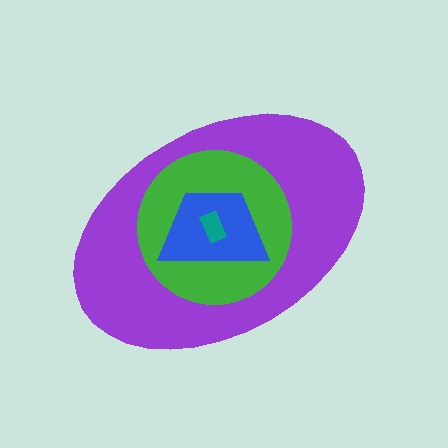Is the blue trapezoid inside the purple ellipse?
Yes.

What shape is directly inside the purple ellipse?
The green circle.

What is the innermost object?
The teal rectangle.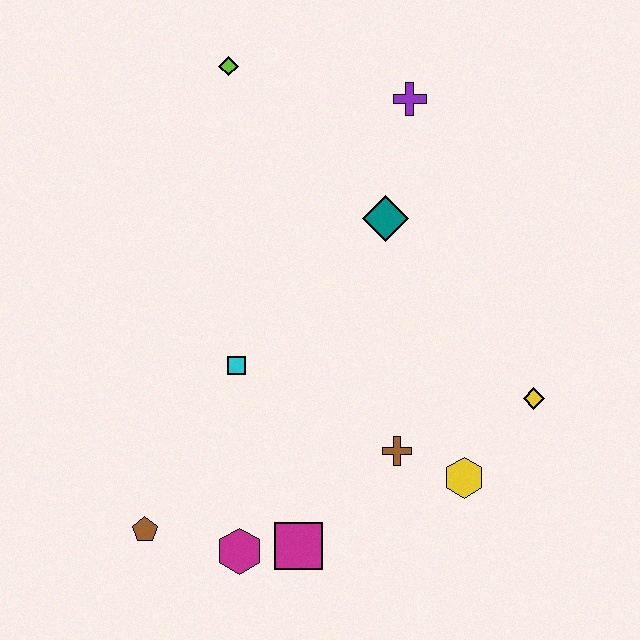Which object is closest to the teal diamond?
The purple cross is closest to the teal diamond.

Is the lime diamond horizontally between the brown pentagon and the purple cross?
Yes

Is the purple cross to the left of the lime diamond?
No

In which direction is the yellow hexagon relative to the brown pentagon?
The yellow hexagon is to the right of the brown pentagon.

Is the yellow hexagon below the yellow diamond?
Yes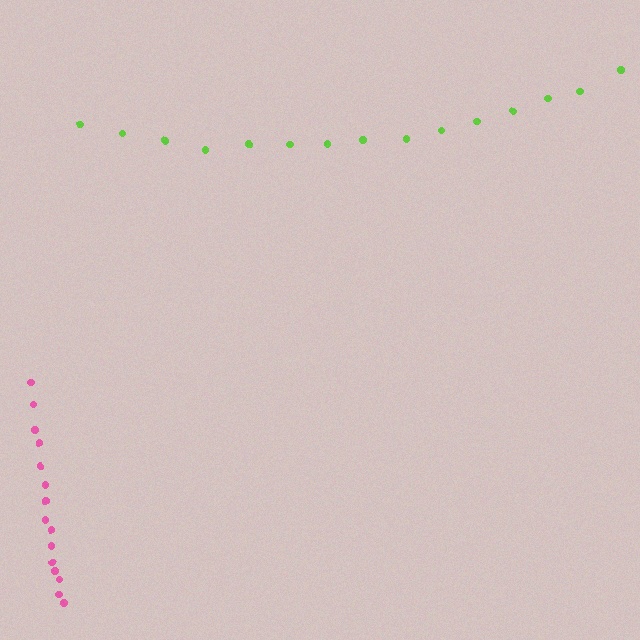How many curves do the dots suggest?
There are 2 distinct paths.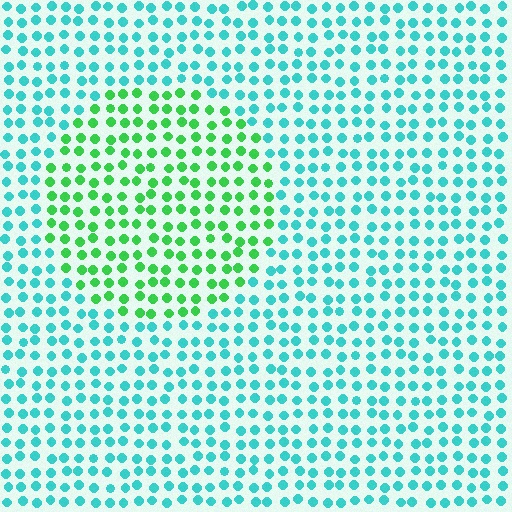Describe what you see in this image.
The image is filled with small cyan elements in a uniform arrangement. A circle-shaped region is visible where the elements are tinted to a slightly different hue, forming a subtle color boundary.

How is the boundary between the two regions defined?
The boundary is defined purely by a slight shift in hue (about 50 degrees). Spacing, size, and orientation are identical on both sides.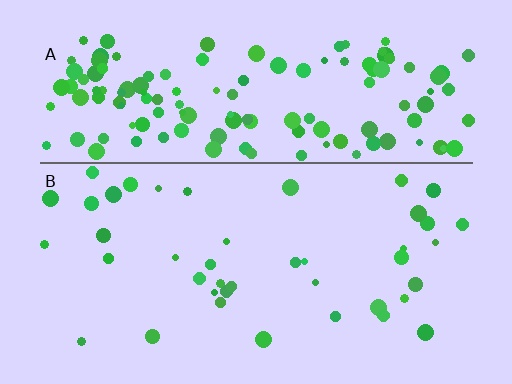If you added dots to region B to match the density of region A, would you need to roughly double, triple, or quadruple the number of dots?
Approximately quadruple.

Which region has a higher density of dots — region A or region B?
A (the top).